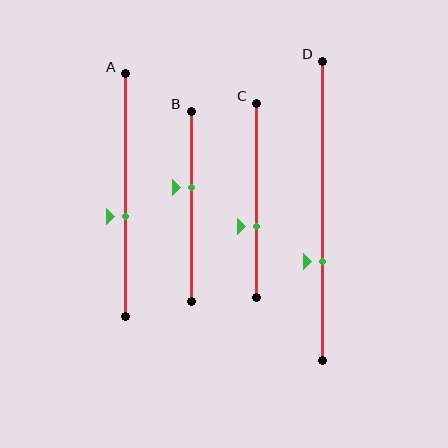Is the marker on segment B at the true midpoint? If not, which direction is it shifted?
No, the marker on segment B is shifted upward by about 10% of the segment length.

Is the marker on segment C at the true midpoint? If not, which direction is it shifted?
No, the marker on segment C is shifted downward by about 13% of the segment length.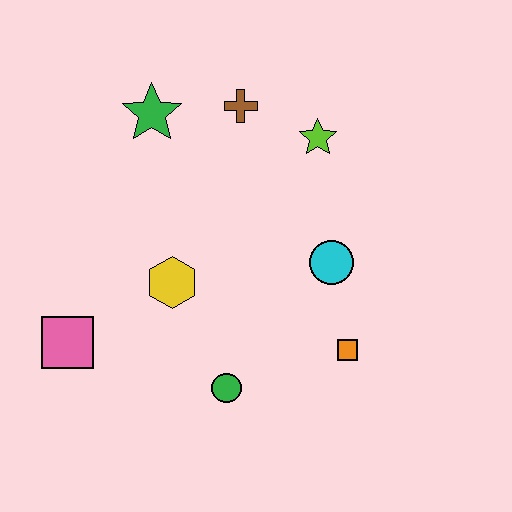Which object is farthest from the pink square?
The lime star is farthest from the pink square.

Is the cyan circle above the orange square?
Yes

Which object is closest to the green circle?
The yellow hexagon is closest to the green circle.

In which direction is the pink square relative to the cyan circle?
The pink square is to the left of the cyan circle.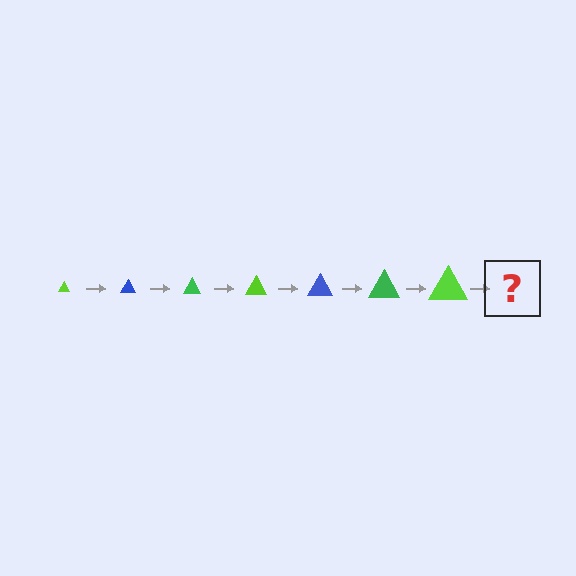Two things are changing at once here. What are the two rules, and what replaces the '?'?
The two rules are that the triangle grows larger each step and the color cycles through lime, blue, and green. The '?' should be a blue triangle, larger than the previous one.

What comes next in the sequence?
The next element should be a blue triangle, larger than the previous one.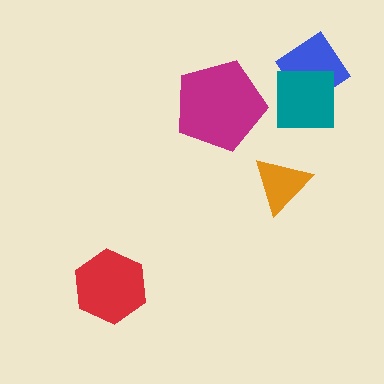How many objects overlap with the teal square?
1 object overlaps with the teal square.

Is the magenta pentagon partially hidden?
No, no other shape covers it.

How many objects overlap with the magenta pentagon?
0 objects overlap with the magenta pentagon.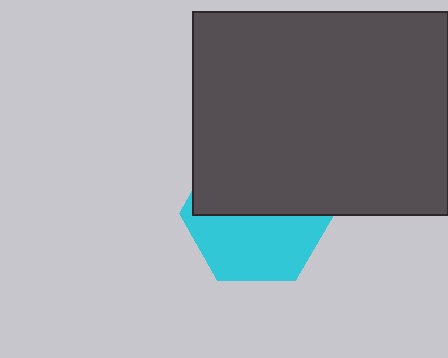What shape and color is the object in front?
The object in front is a dark gray rectangle.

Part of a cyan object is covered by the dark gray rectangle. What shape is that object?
It is a hexagon.